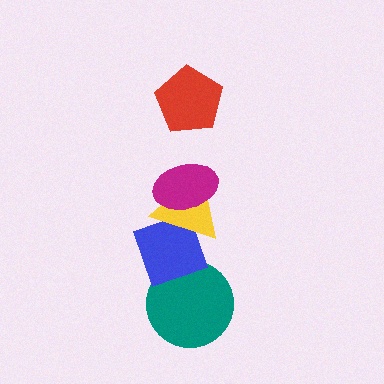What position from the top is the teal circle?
The teal circle is 5th from the top.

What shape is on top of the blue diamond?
The yellow triangle is on top of the blue diamond.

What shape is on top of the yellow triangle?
The magenta ellipse is on top of the yellow triangle.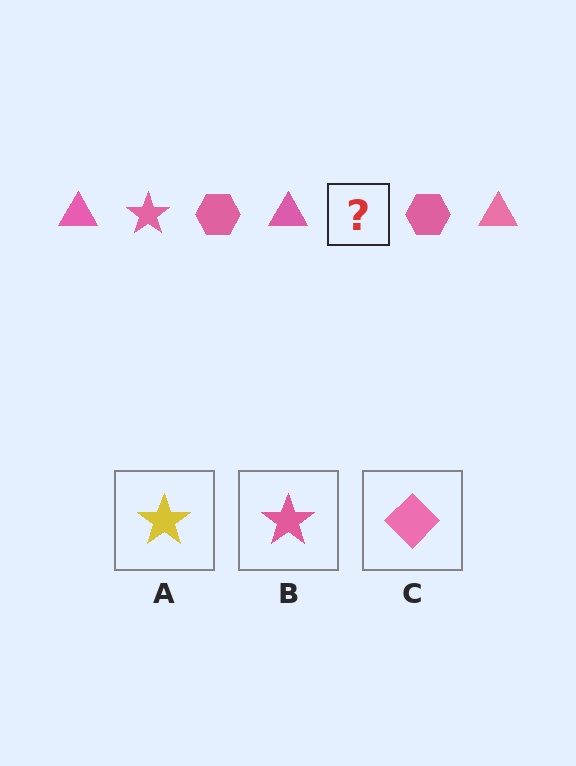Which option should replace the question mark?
Option B.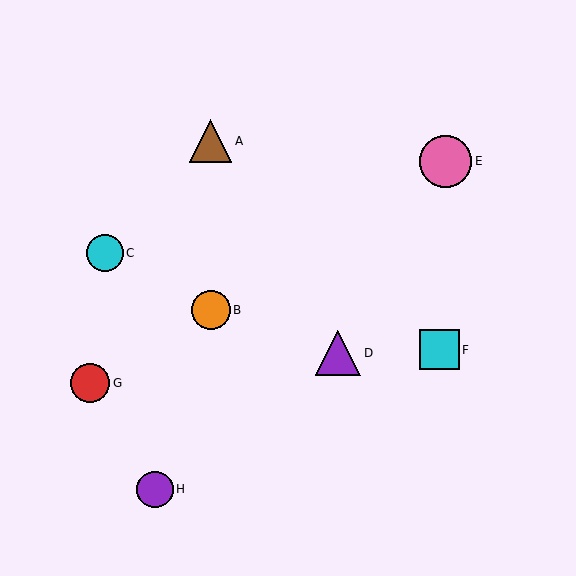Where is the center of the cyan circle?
The center of the cyan circle is at (105, 253).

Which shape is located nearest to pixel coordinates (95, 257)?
The cyan circle (labeled C) at (105, 253) is nearest to that location.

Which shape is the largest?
The pink circle (labeled E) is the largest.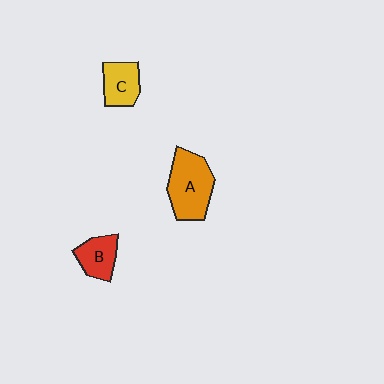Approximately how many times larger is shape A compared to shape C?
Approximately 1.7 times.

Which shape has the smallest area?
Shape B (red).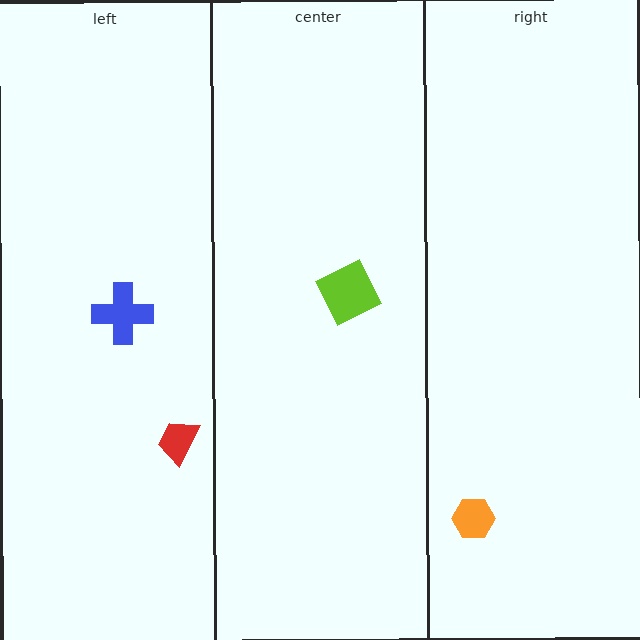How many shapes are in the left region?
2.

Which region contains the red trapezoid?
The left region.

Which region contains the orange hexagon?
The right region.